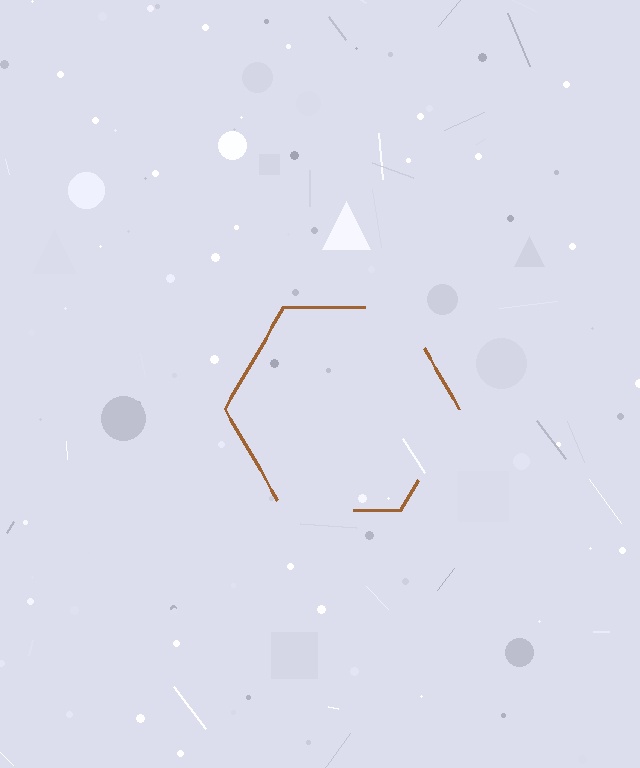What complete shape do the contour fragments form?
The contour fragments form a hexagon.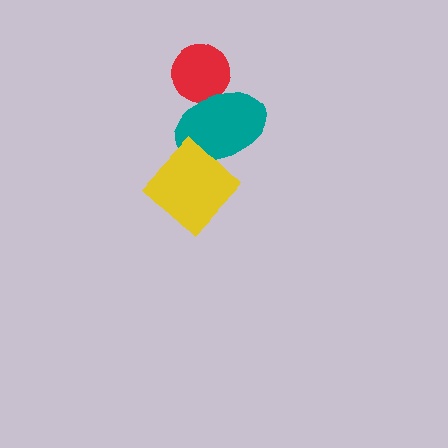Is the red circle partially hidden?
Yes, it is partially covered by another shape.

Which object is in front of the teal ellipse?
The yellow diamond is in front of the teal ellipse.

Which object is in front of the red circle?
The teal ellipse is in front of the red circle.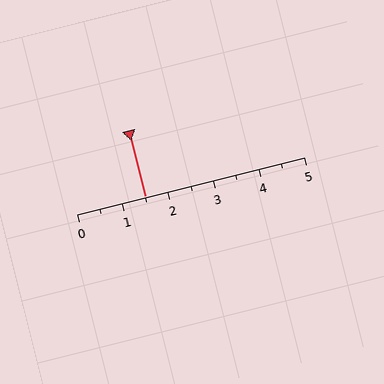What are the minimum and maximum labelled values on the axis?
The axis runs from 0 to 5.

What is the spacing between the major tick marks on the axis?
The major ticks are spaced 1 apart.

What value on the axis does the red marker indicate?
The marker indicates approximately 1.5.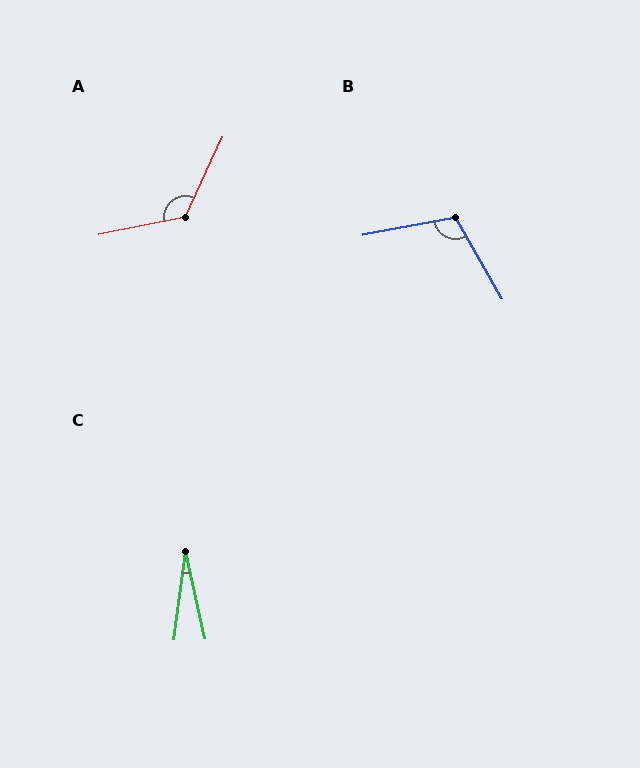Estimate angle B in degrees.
Approximately 109 degrees.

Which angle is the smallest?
C, at approximately 20 degrees.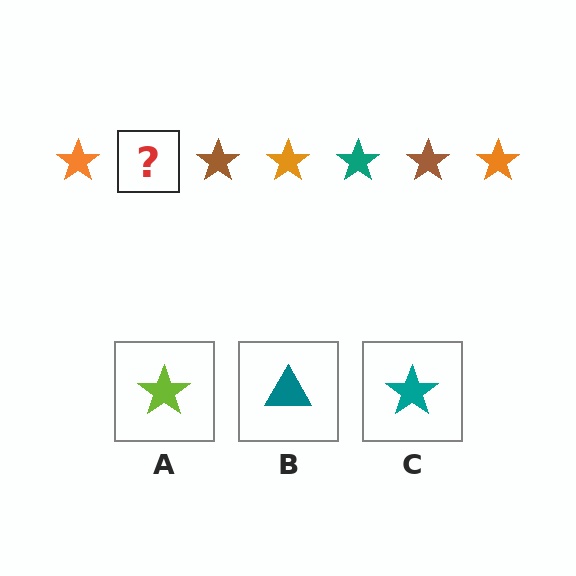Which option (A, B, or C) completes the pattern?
C.